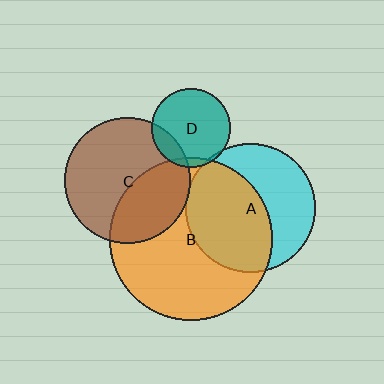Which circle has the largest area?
Circle B (orange).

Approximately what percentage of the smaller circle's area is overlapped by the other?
Approximately 5%.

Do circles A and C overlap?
Yes.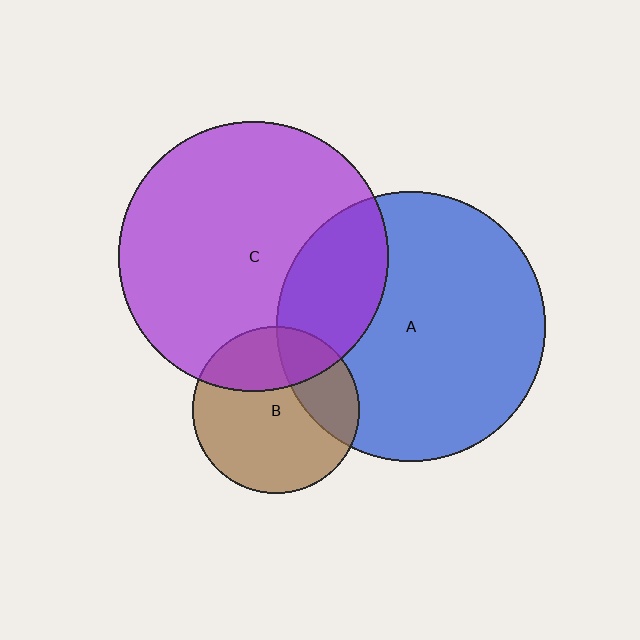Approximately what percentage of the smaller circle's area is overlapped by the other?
Approximately 30%.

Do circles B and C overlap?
Yes.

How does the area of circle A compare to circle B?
Approximately 2.6 times.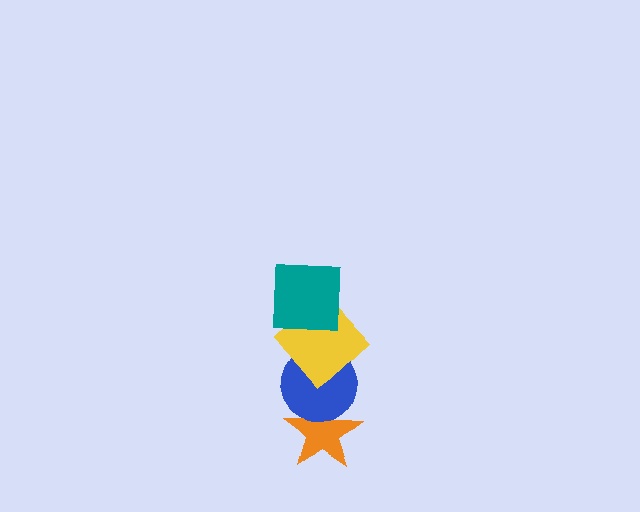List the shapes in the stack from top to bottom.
From top to bottom: the teal square, the yellow diamond, the blue circle, the orange star.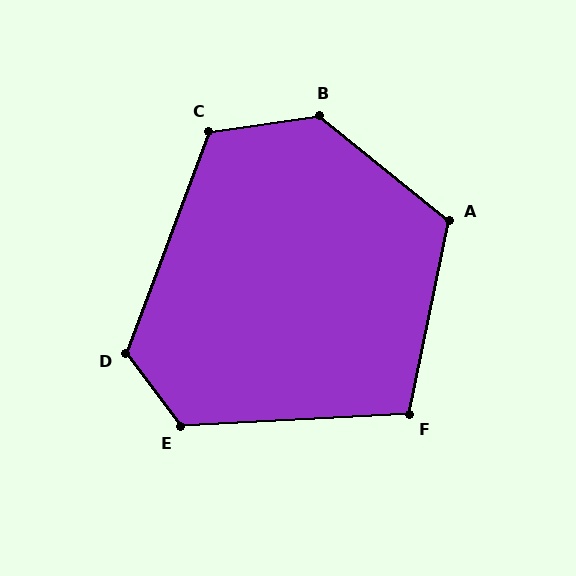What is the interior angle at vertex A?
Approximately 117 degrees (obtuse).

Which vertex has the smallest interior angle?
F, at approximately 105 degrees.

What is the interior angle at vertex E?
Approximately 124 degrees (obtuse).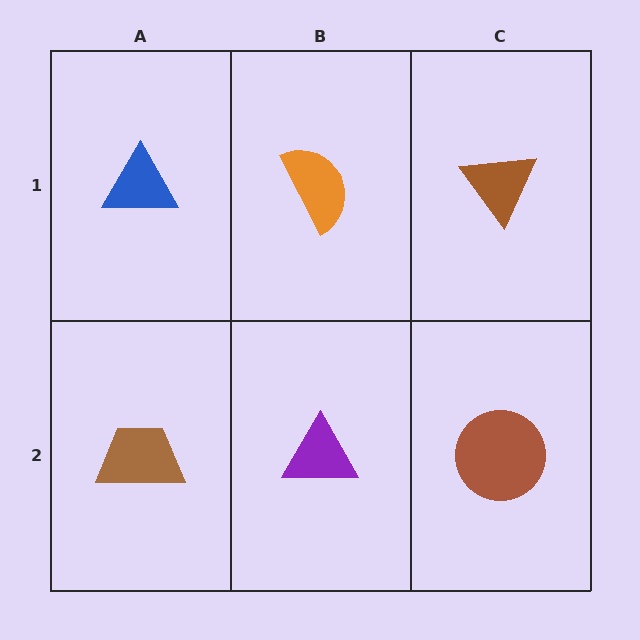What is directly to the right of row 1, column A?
An orange semicircle.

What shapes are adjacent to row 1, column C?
A brown circle (row 2, column C), an orange semicircle (row 1, column B).